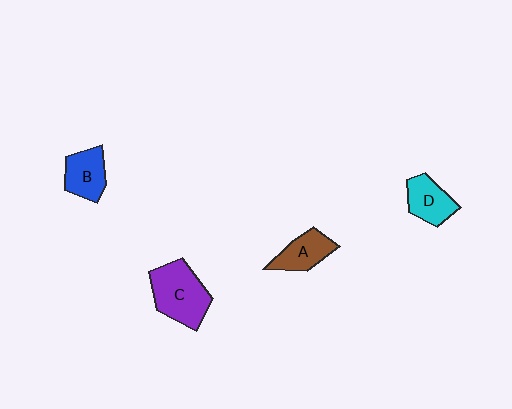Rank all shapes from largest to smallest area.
From largest to smallest: C (purple), B (blue), D (cyan), A (brown).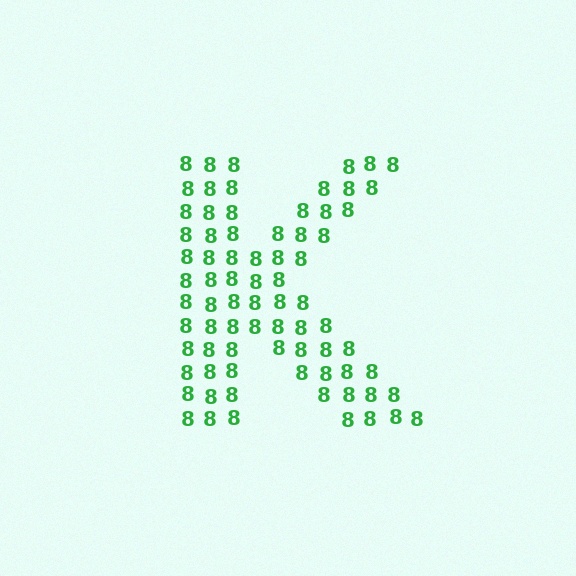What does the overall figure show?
The overall figure shows the letter K.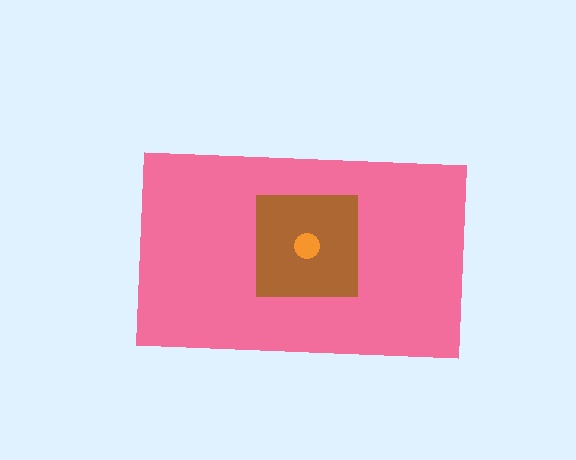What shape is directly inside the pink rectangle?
The brown square.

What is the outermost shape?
The pink rectangle.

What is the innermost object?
The orange circle.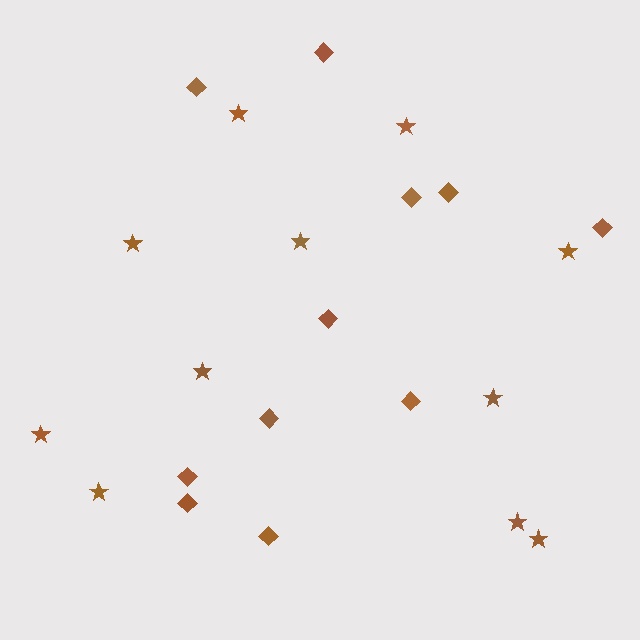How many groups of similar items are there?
There are 2 groups: one group of stars (11) and one group of diamonds (11).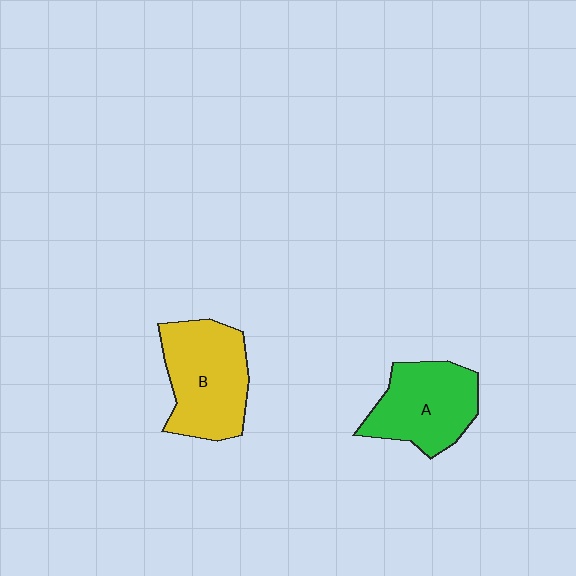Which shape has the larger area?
Shape B (yellow).